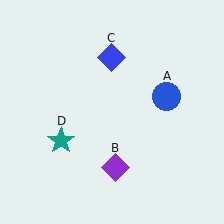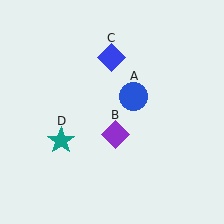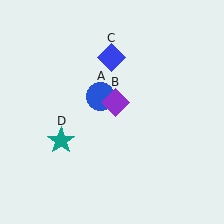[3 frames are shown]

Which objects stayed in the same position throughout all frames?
Blue diamond (object C) and teal star (object D) remained stationary.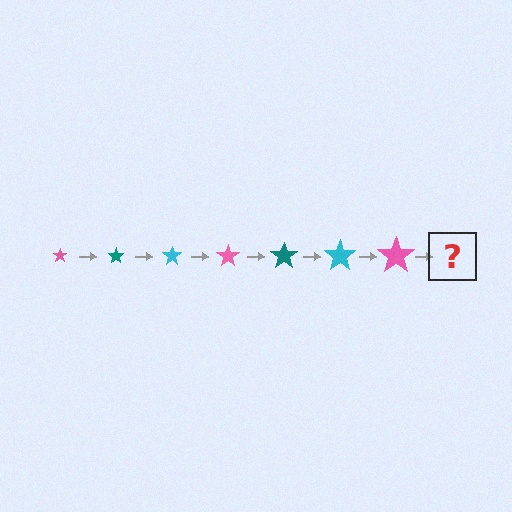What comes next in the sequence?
The next element should be a teal star, larger than the previous one.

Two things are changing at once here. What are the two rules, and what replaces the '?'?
The two rules are that the star grows larger each step and the color cycles through pink, teal, and cyan. The '?' should be a teal star, larger than the previous one.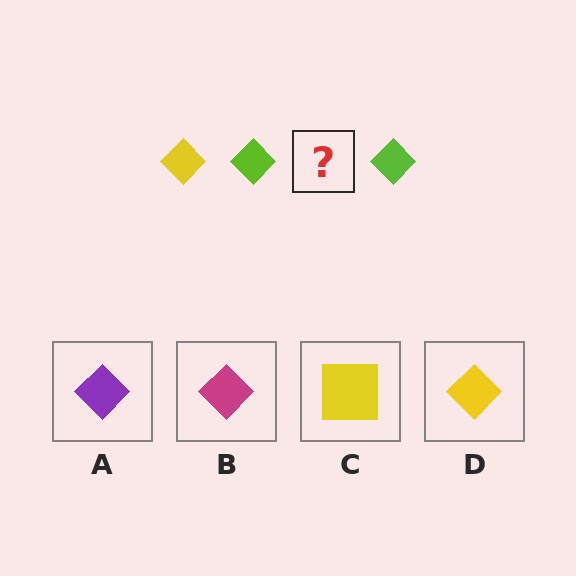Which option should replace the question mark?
Option D.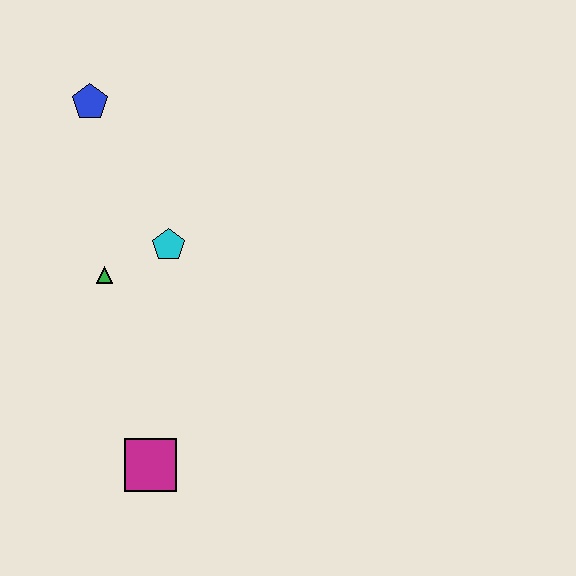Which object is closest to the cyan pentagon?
The green triangle is closest to the cyan pentagon.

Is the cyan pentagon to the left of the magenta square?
No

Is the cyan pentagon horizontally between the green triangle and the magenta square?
No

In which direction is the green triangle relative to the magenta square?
The green triangle is above the magenta square.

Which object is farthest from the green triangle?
The magenta square is farthest from the green triangle.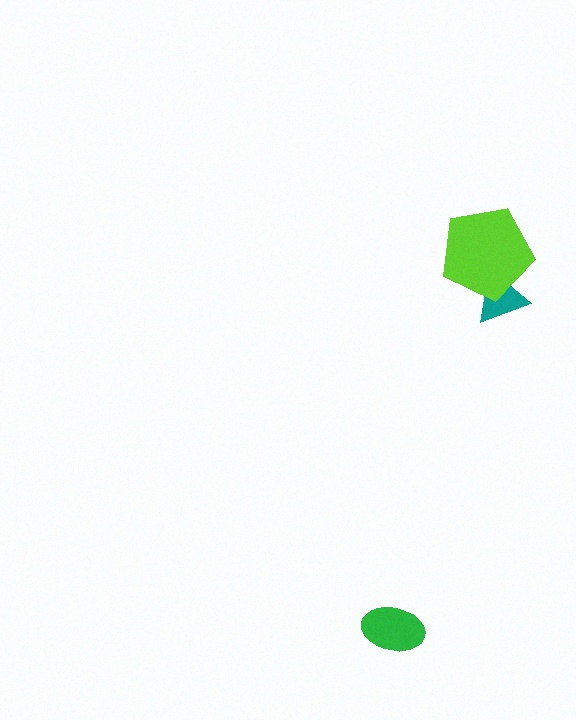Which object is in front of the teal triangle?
The lime pentagon is in front of the teal triangle.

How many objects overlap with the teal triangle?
1 object overlaps with the teal triangle.